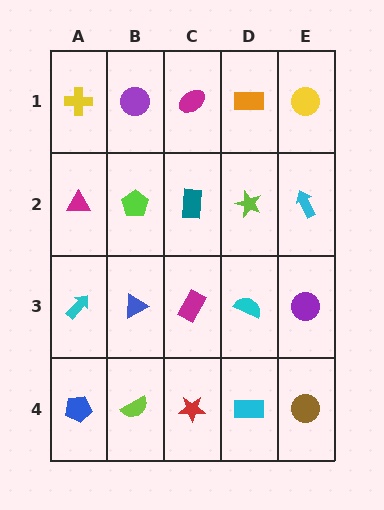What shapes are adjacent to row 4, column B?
A blue triangle (row 3, column B), a blue pentagon (row 4, column A), a red star (row 4, column C).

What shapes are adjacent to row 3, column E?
A cyan arrow (row 2, column E), a brown circle (row 4, column E), a cyan semicircle (row 3, column D).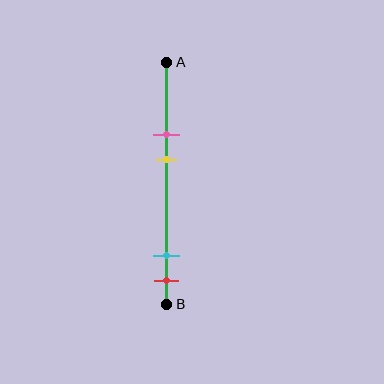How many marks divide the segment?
There are 4 marks dividing the segment.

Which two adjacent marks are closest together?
The cyan and red marks are the closest adjacent pair.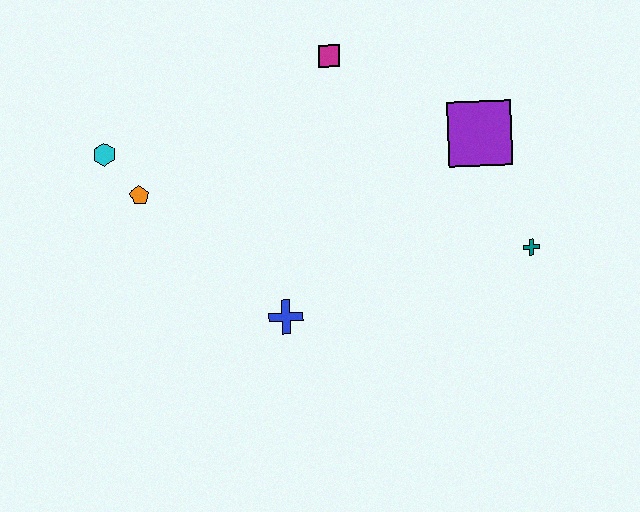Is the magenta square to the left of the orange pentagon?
No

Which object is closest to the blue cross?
The orange pentagon is closest to the blue cross.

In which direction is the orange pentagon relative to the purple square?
The orange pentagon is to the left of the purple square.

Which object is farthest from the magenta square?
The teal cross is farthest from the magenta square.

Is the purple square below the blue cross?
No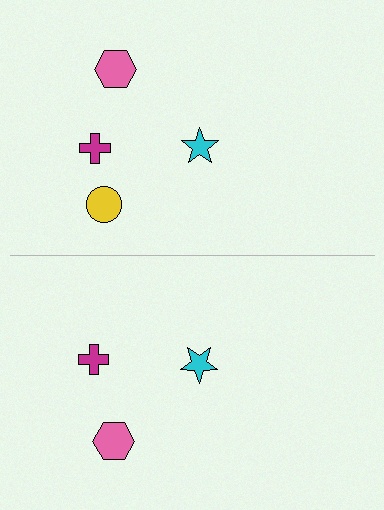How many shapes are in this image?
There are 7 shapes in this image.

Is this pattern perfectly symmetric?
No, the pattern is not perfectly symmetric. A yellow circle is missing from the bottom side.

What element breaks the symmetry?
A yellow circle is missing from the bottom side.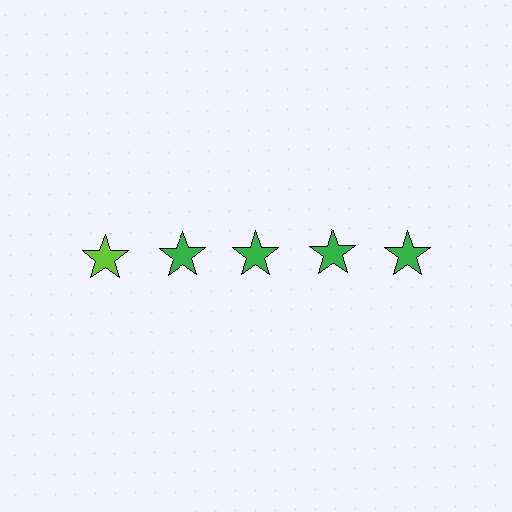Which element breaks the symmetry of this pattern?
The lime star in the top row, leftmost column breaks the symmetry. All other shapes are green stars.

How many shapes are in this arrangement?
There are 5 shapes arranged in a grid pattern.